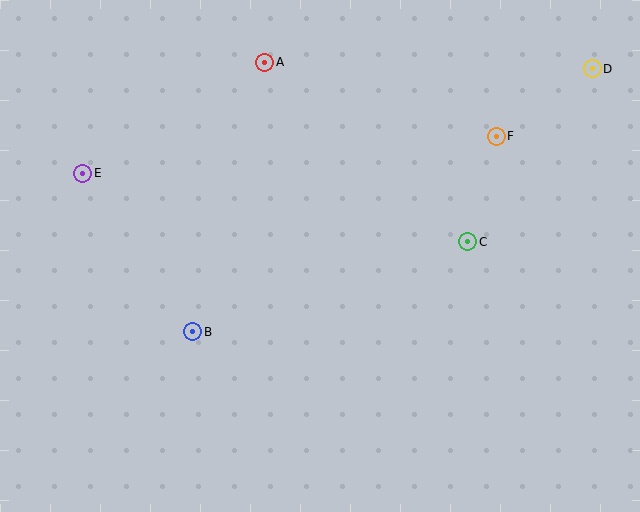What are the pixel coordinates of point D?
Point D is at (592, 69).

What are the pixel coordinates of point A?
Point A is at (265, 62).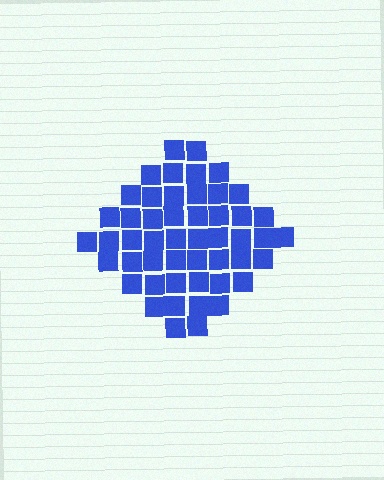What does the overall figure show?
The overall figure shows a diamond.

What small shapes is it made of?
It is made of small squares.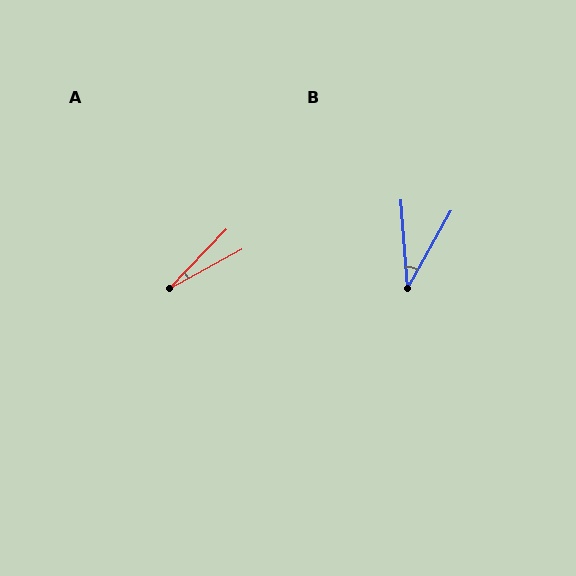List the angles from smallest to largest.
A (17°), B (34°).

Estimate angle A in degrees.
Approximately 17 degrees.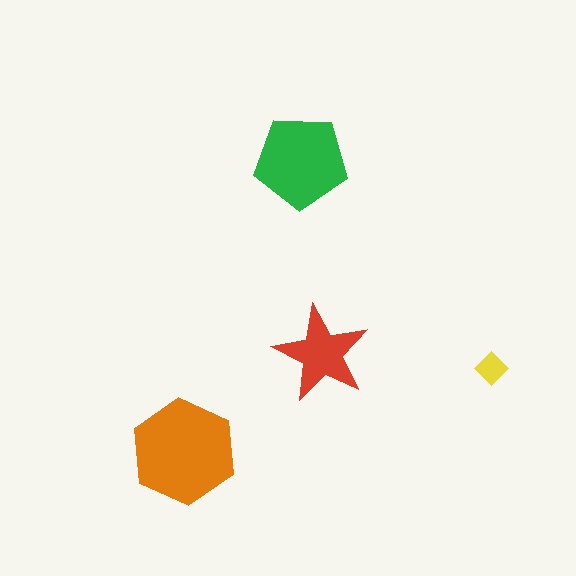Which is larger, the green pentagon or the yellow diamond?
The green pentagon.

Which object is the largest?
The orange hexagon.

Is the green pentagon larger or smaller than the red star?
Larger.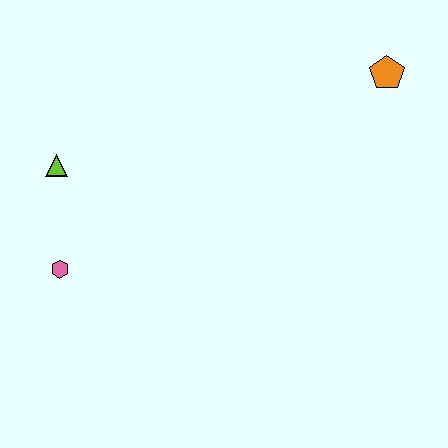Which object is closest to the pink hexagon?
The lime triangle is closest to the pink hexagon.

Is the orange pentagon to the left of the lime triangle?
No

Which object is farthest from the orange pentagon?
The pink hexagon is farthest from the orange pentagon.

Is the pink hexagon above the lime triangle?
No